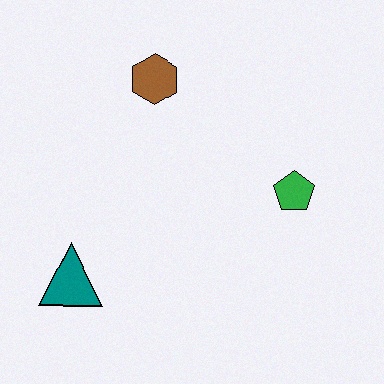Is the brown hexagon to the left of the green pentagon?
Yes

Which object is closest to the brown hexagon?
The green pentagon is closest to the brown hexagon.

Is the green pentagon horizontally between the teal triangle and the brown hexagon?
No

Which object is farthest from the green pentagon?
The teal triangle is farthest from the green pentagon.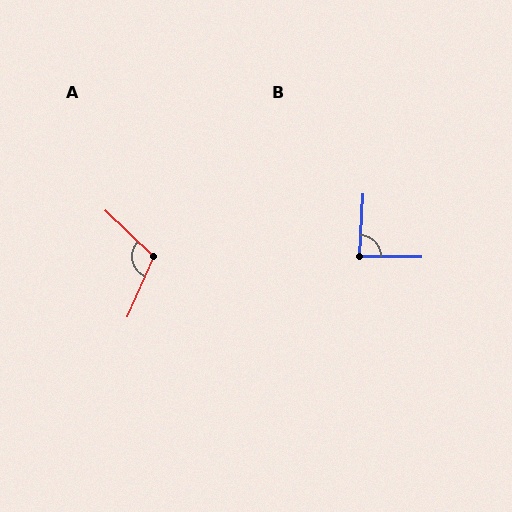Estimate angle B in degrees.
Approximately 88 degrees.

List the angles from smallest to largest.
B (88°), A (109°).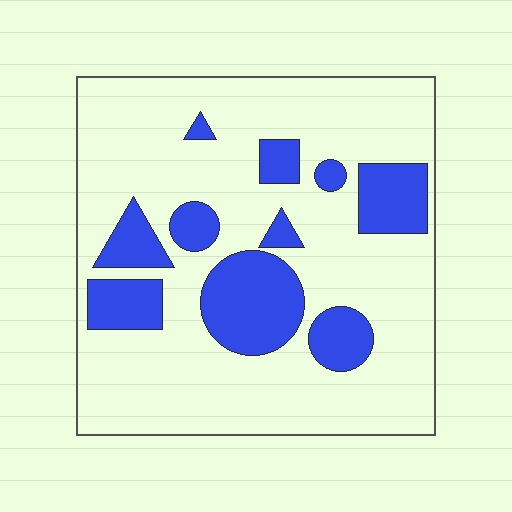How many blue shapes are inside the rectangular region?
10.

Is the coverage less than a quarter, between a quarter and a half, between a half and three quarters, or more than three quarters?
Less than a quarter.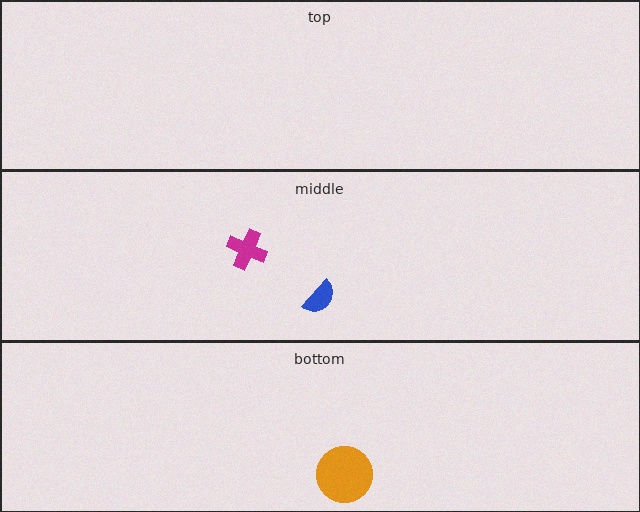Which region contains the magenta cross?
The middle region.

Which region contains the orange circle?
The bottom region.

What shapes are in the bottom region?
The orange circle.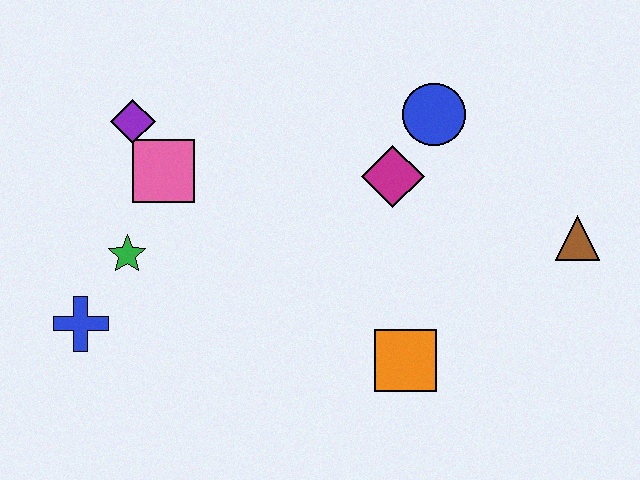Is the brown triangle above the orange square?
Yes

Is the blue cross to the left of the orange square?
Yes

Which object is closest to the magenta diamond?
The blue circle is closest to the magenta diamond.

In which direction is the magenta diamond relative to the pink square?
The magenta diamond is to the right of the pink square.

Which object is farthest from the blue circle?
The blue cross is farthest from the blue circle.